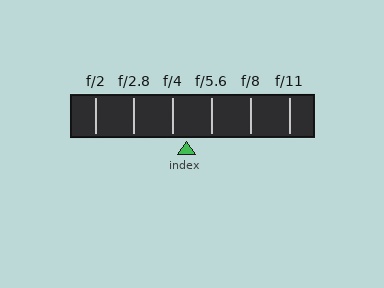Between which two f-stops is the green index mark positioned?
The index mark is between f/4 and f/5.6.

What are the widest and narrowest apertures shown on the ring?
The widest aperture shown is f/2 and the narrowest is f/11.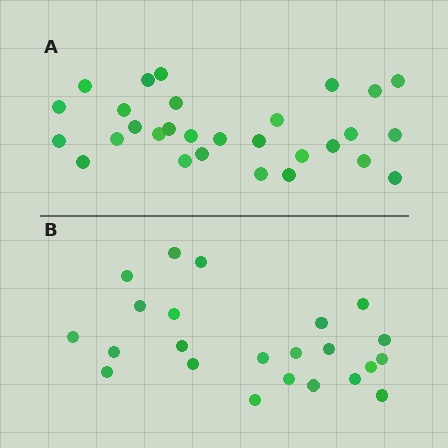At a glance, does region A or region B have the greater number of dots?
Region A (the top region) has more dots.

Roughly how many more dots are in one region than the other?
Region A has about 6 more dots than region B.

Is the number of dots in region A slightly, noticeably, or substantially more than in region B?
Region A has noticeably more, but not dramatically so. The ratio is roughly 1.3 to 1.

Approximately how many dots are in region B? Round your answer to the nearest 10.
About 20 dots. (The exact count is 23, which rounds to 20.)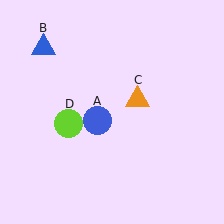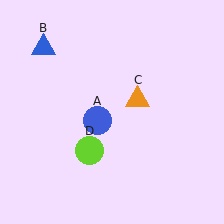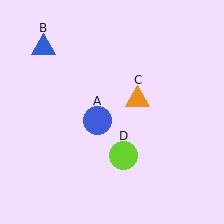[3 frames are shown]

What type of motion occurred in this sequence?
The lime circle (object D) rotated counterclockwise around the center of the scene.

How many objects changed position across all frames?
1 object changed position: lime circle (object D).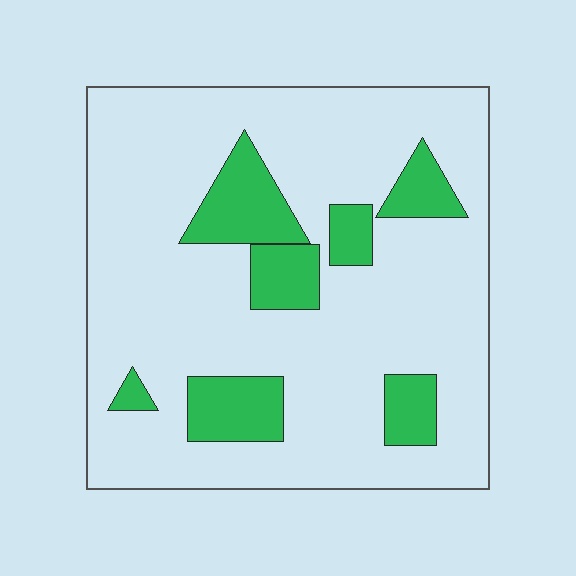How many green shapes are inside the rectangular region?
7.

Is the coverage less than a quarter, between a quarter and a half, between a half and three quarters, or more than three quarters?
Less than a quarter.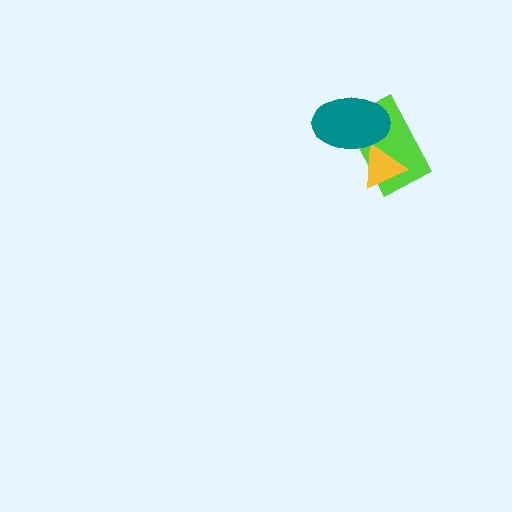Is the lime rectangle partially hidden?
Yes, it is partially covered by another shape.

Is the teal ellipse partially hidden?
No, no other shape covers it.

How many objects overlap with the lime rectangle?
2 objects overlap with the lime rectangle.